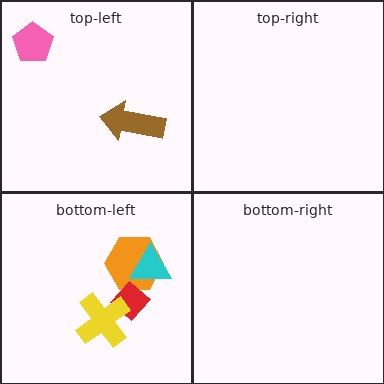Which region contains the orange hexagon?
The bottom-left region.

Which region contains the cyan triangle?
The bottom-left region.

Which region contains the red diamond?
The bottom-left region.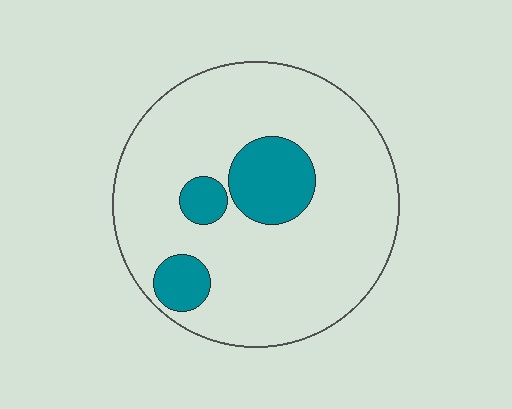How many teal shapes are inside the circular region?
3.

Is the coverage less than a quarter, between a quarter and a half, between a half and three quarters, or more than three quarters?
Less than a quarter.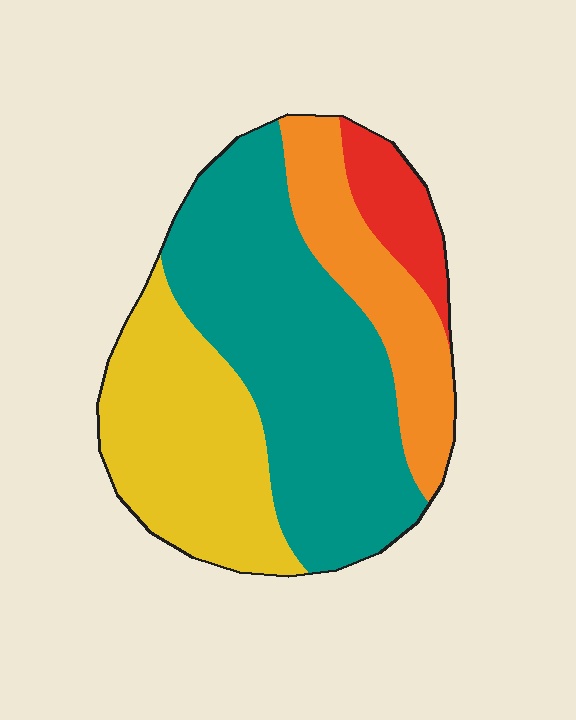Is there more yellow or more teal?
Teal.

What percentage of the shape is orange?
Orange covers 18% of the shape.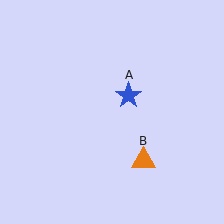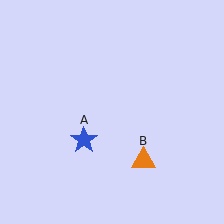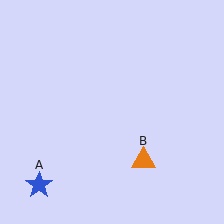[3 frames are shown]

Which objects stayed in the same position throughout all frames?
Orange triangle (object B) remained stationary.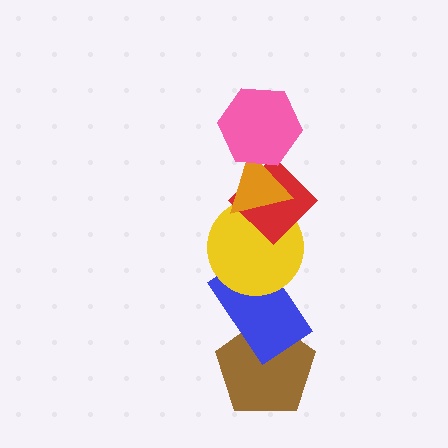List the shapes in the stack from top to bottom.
From top to bottom: the pink hexagon, the orange triangle, the red diamond, the yellow circle, the blue rectangle, the brown pentagon.